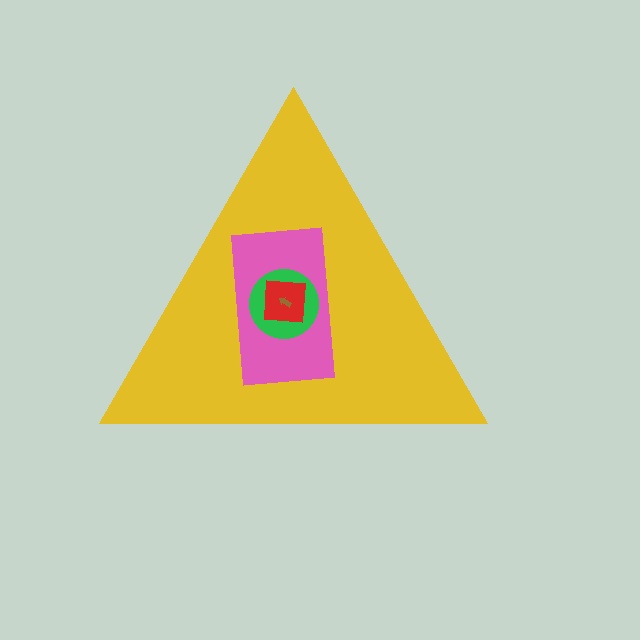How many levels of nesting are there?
5.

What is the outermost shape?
The yellow triangle.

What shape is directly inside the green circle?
The red square.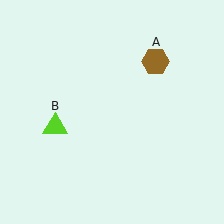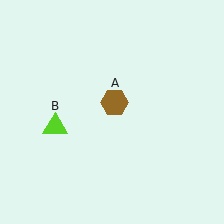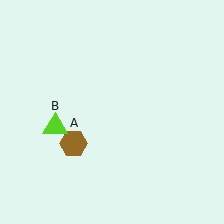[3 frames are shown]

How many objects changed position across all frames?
1 object changed position: brown hexagon (object A).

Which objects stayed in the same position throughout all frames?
Lime triangle (object B) remained stationary.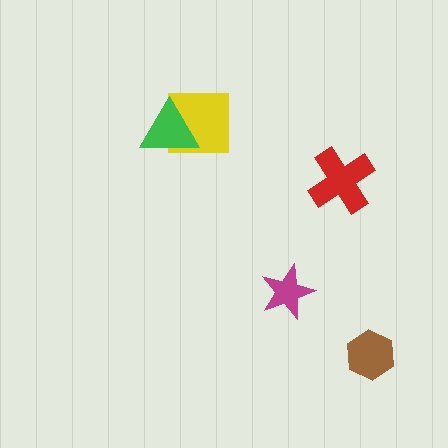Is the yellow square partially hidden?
Yes, it is partially covered by another shape.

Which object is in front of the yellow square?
The green triangle is in front of the yellow square.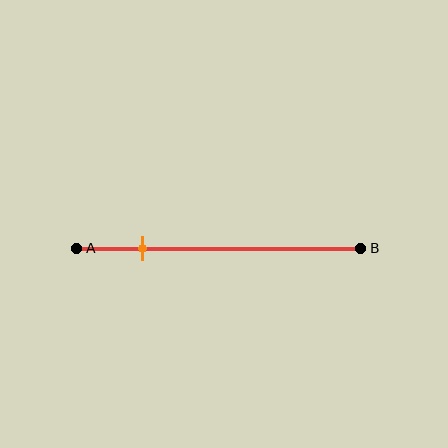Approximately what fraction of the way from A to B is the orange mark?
The orange mark is approximately 25% of the way from A to B.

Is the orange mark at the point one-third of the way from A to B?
No, the mark is at about 25% from A, not at the 33% one-third point.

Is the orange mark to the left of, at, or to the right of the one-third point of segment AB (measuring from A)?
The orange mark is to the left of the one-third point of segment AB.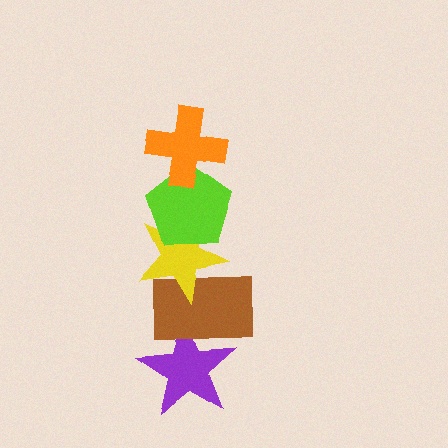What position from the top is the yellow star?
The yellow star is 3rd from the top.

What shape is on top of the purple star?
The brown rectangle is on top of the purple star.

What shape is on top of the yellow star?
The lime pentagon is on top of the yellow star.